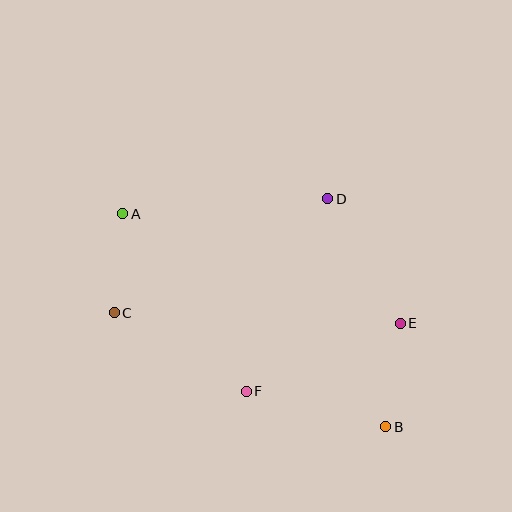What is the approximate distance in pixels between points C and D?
The distance between C and D is approximately 242 pixels.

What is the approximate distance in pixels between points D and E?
The distance between D and E is approximately 144 pixels.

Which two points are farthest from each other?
Points A and B are farthest from each other.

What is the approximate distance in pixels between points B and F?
The distance between B and F is approximately 144 pixels.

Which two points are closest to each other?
Points A and C are closest to each other.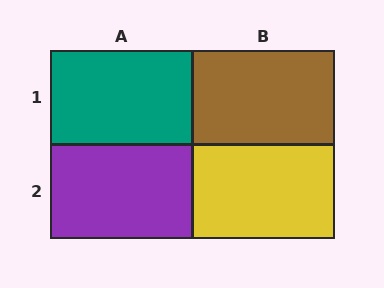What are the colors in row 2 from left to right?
Purple, yellow.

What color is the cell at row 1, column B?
Brown.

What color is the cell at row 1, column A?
Teal.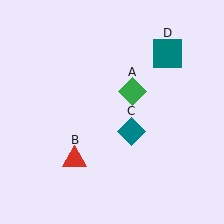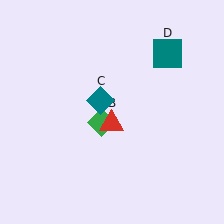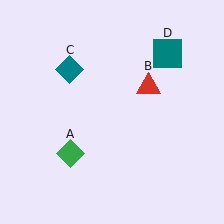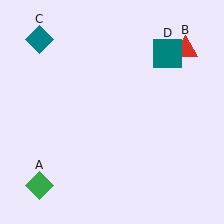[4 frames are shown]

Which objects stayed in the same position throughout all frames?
Teal square (object D) remained stationary.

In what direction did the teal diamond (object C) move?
The teal diamond (object C) moved up and to the left.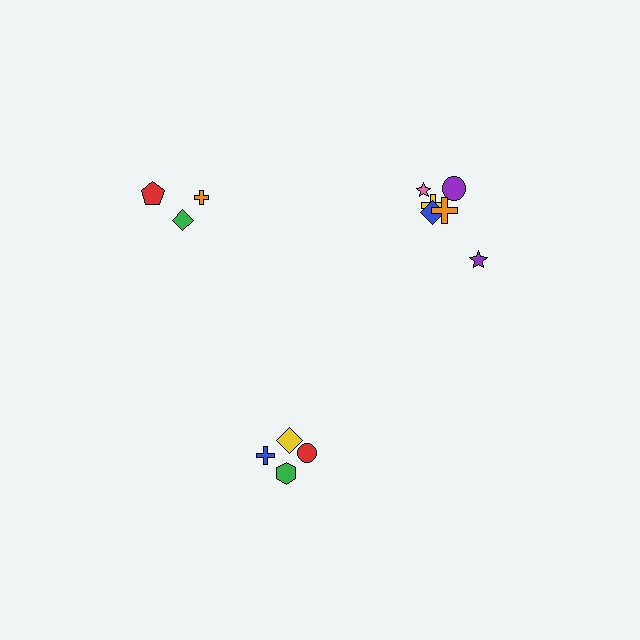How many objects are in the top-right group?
There are 6 objects.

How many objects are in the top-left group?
There are 3 objects.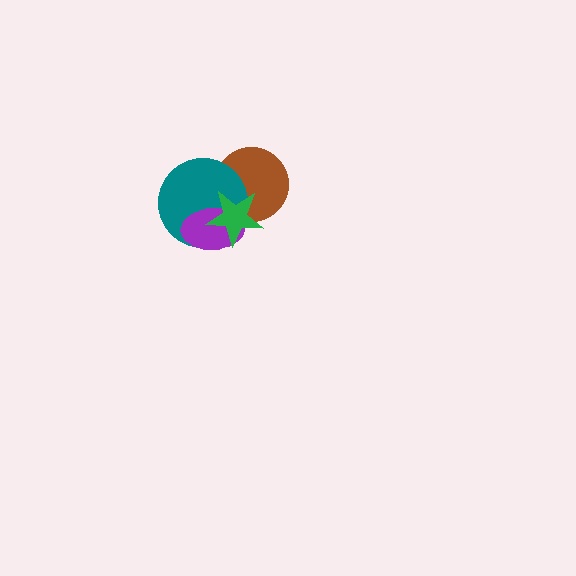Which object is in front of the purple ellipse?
The green star is in front of the purple ellipse.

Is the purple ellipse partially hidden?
Yes, it is partially covered by another shape.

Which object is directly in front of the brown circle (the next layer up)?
The teal circle is directly in front of the brown circle.